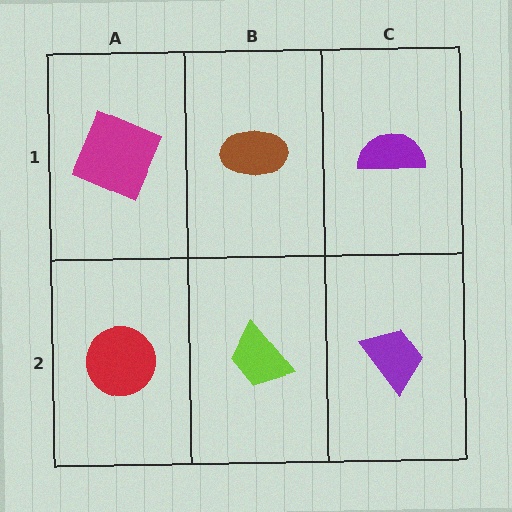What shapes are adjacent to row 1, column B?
A lime trapezoid (row 2, column B), a magenta square (row 1, column A), a purple semicircle (row 1, column C).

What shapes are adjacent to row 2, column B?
A brown ellipse (row 1, column B), a red circle (row 2, column A), a purple trapezoid (row 2, column C).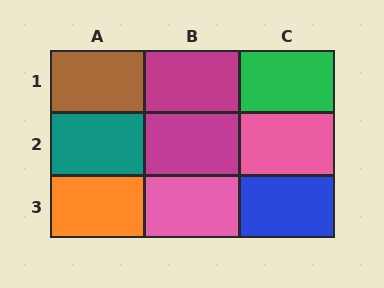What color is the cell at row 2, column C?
Pink.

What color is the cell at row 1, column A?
Brown.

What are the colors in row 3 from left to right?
Orange, pink, blue.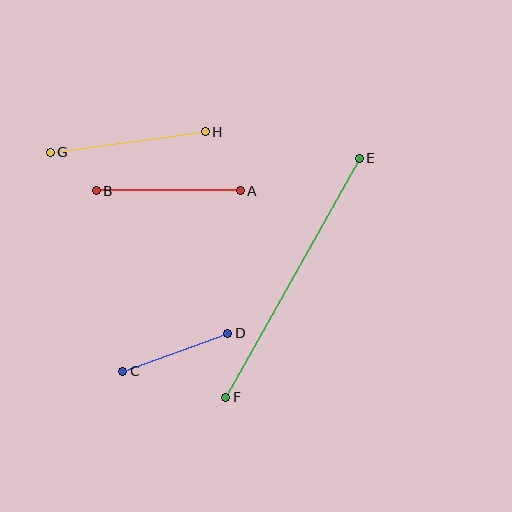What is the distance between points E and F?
The distance is approximately 274 pixels.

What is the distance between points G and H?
The distance is approximately 156 pixels.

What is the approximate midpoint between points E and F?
The midpoint is at approximately (292, 278) pixels.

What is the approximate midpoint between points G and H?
The midpoint is at approximately (128, 142) pixels.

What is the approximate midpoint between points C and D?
The midpoint is at approximately (175, 352) pixels.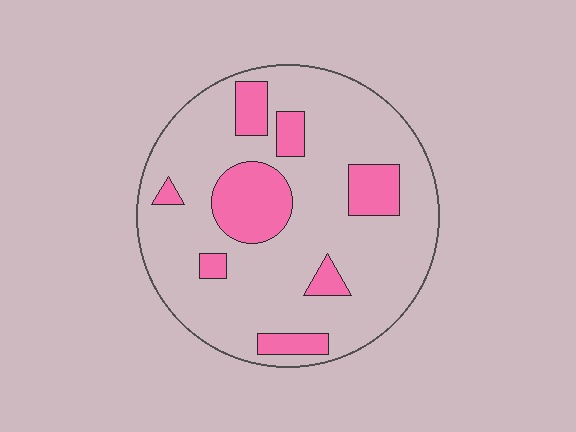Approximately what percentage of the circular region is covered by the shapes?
Approximately 20%.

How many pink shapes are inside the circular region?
8.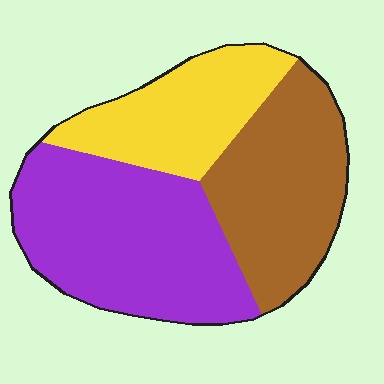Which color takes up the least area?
Yellow, at roughly 25%.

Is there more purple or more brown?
Purple.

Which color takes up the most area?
Purple, at roughly 45%.